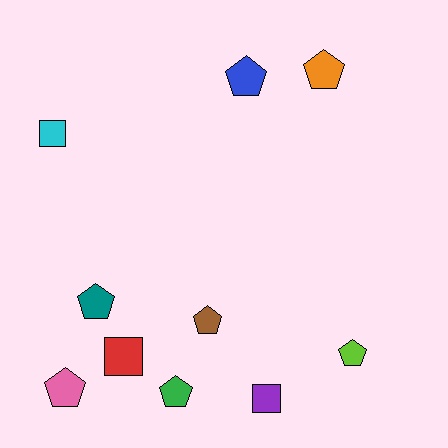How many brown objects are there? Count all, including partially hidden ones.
There is 1 brown object.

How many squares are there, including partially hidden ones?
There are 3 squares.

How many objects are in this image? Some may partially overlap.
There are 10 objects.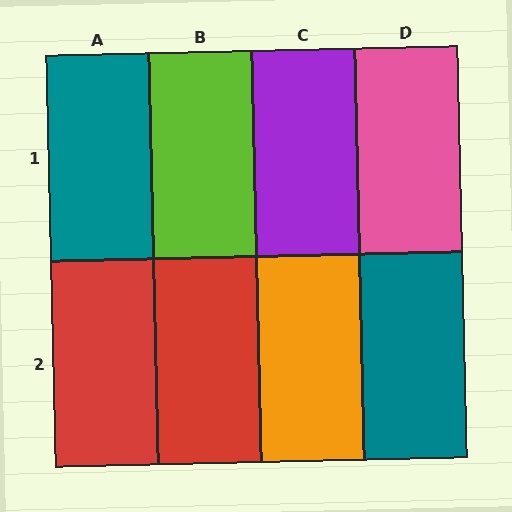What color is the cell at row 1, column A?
Teal.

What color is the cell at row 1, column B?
Lime.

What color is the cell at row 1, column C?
Purple.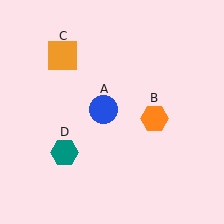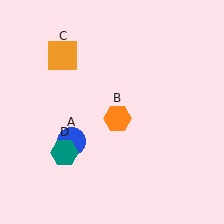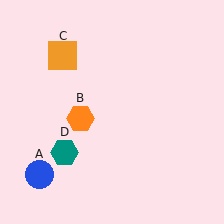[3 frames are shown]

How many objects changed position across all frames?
2 objects changed position: blue circle (object A), orange hexagon (object B).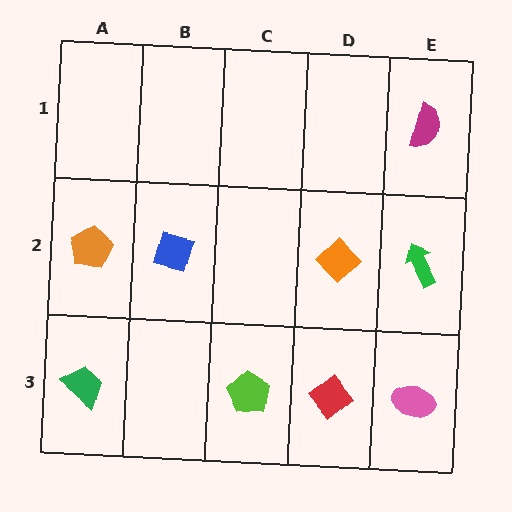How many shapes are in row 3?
4 shapes.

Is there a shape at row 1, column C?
No, that cell is empty.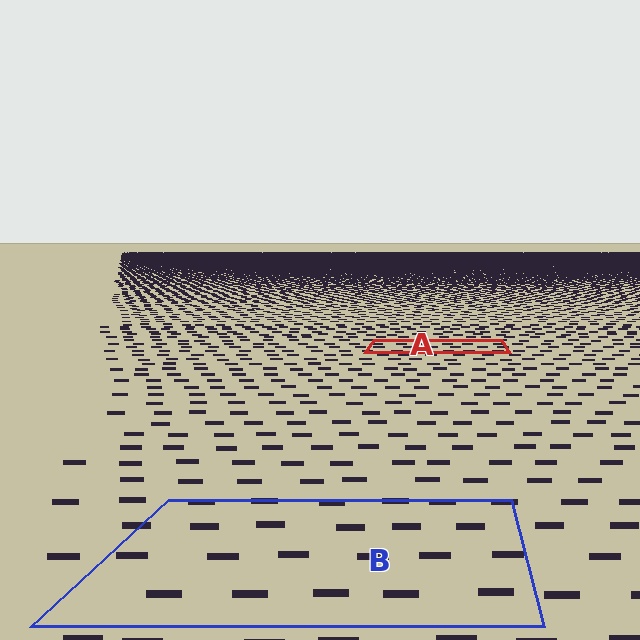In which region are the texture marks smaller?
The texture marks are smaller in region A, because it is farther away.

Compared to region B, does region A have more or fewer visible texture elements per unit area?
Region A has more texture elements per unit area — they are packed more densely because it is farther away.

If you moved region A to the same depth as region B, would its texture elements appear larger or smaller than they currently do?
They would appear larger. At a closer depth, the same texture elements are projected at a bigger on-screen size.